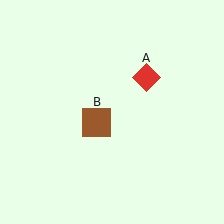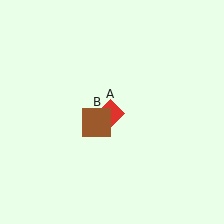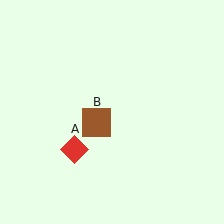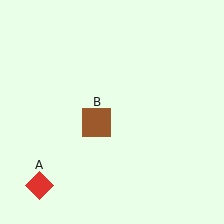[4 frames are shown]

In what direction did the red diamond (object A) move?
The red diamond (object A) moved down and to the left.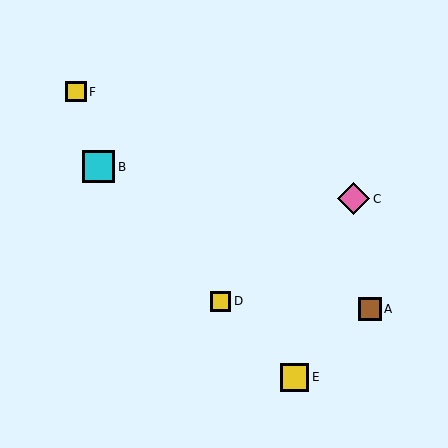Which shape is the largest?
The cyan square (labeled B) is the largest.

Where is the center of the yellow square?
The center of the yellow square is at (76, 92).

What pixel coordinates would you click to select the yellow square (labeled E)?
Click at (294, 377) to select the yellow square E.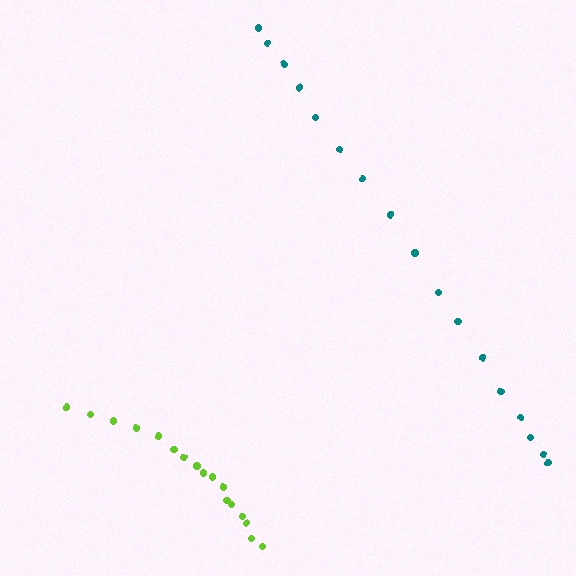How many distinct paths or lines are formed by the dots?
There are 2 distinct paths.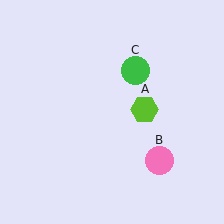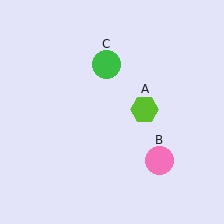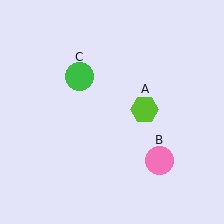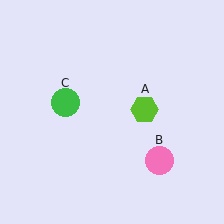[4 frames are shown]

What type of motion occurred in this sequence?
The green circle (object C) rotated counterclockwise around the center of the scene.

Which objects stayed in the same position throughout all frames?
Lime hexagon (object A) and pink circle (object B) remained stationary.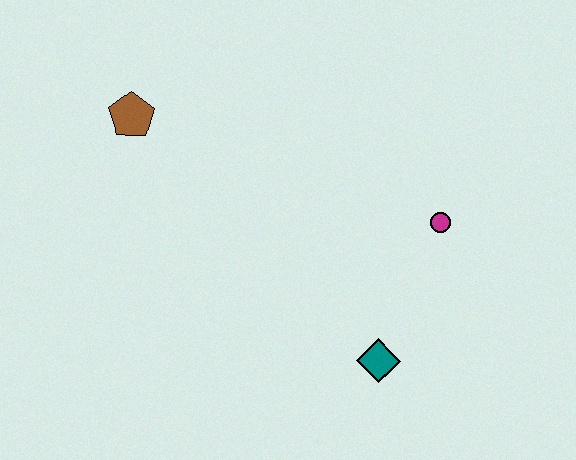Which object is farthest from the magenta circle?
The brown pentagon is farthest from the magenta circle.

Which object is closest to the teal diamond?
The magenta circle is closest to the teal diamond.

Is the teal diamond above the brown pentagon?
No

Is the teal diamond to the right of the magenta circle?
No